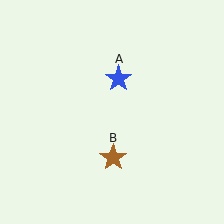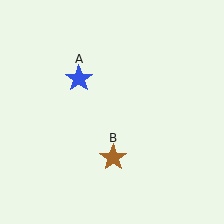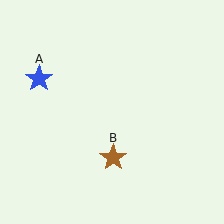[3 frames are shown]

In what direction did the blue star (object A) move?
The blue star (object A) moved left.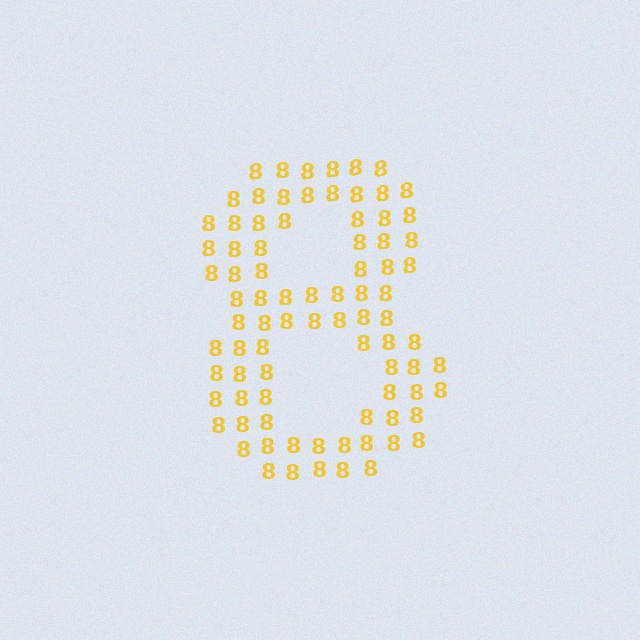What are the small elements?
The small elements are digit 8's.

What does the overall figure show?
The overall figure shows the digit 8.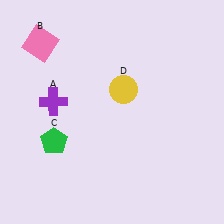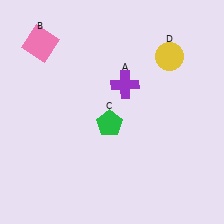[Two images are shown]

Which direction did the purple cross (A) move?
The purple cross (A) moved right.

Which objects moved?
The objects that moved are: the purple cross (A), the green pentagon (C), the yellow circle (D).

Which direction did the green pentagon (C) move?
The green pentagon (C) moved right.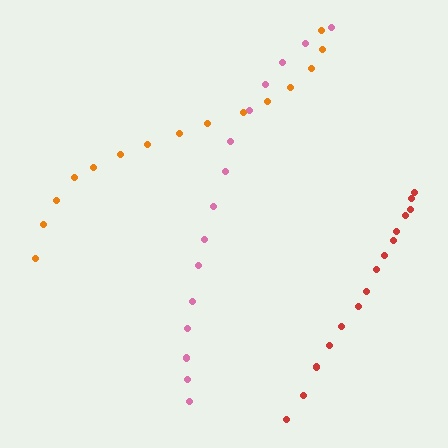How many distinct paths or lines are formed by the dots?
There are 3 distinct paths.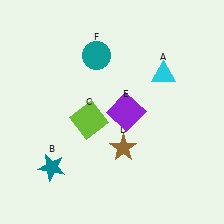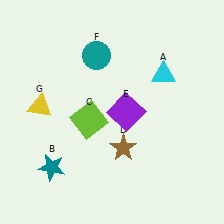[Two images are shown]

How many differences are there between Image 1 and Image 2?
There is 1 difference between the two images.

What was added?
A yellow triangle (G) was added in Image 2.